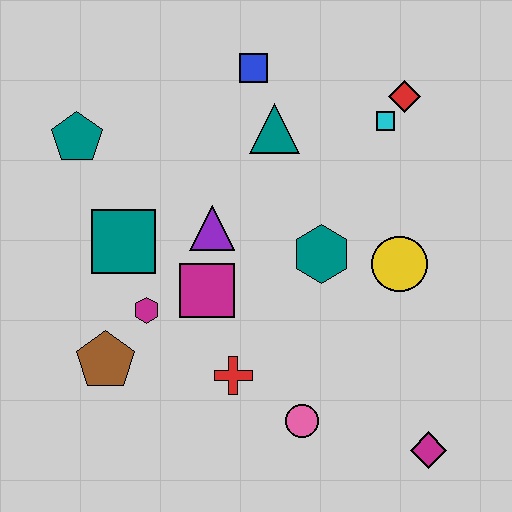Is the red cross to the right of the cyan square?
No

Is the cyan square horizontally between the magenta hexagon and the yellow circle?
Yes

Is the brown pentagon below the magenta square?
Yes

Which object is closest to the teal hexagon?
The yellow circle is closest to the teal hexagon.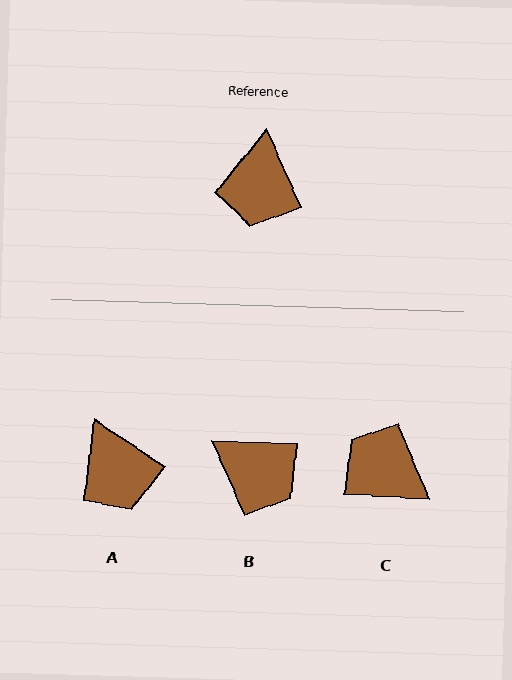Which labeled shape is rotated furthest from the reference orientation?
C, about 118 degrees away.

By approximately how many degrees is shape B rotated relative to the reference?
Approximately 63 degrees counter-clockwise.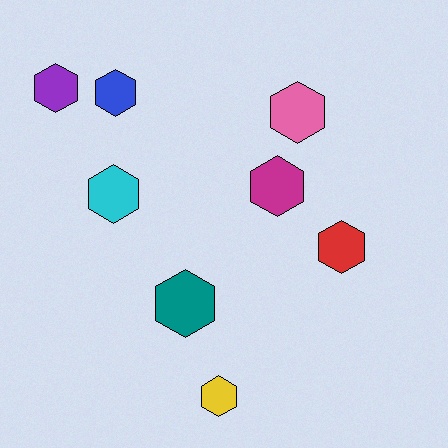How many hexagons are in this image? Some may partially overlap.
There are 8 hexagons.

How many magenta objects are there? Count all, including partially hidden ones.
There is 1 magenta object.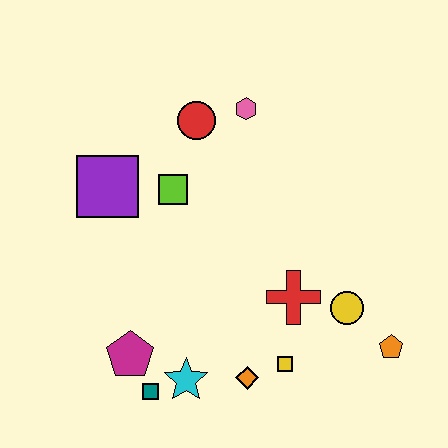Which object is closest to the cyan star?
The teal square is closest to the cyan star.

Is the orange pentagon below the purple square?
Yes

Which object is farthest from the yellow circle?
The purple square is farthest from the yellow circle.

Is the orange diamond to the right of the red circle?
Yes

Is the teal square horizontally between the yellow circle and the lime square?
No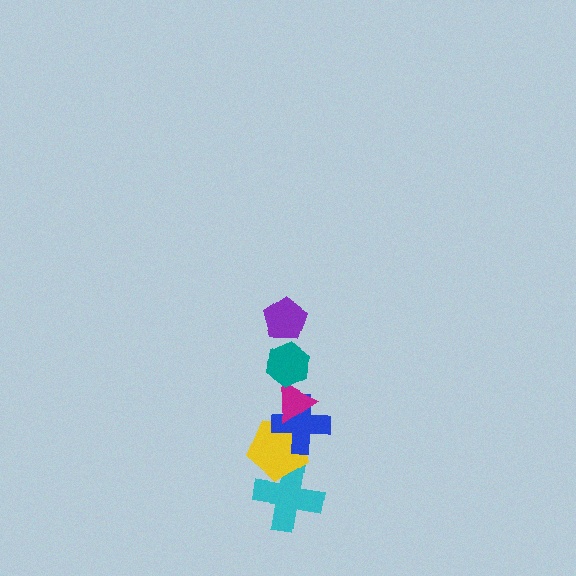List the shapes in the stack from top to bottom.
From top to bottom: the purple pentagon, the teal hexagon, the magenta triangle, the blue cross, the yellow pentagon, the cyan cross.